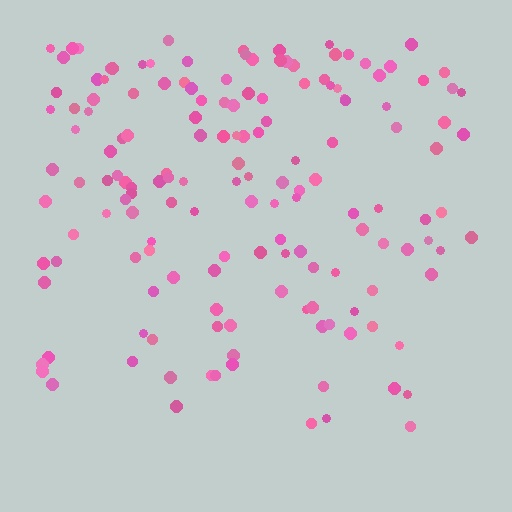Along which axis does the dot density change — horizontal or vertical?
Vertical.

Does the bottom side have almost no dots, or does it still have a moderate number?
Still a moderate number, just noticeably fewer than the top.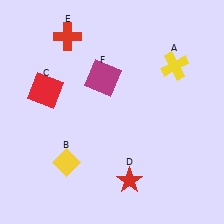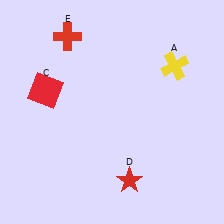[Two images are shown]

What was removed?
The magenta square (F), the yellow diamond (B) were removed in Image 2.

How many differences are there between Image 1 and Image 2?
There are 2 differences between the two images.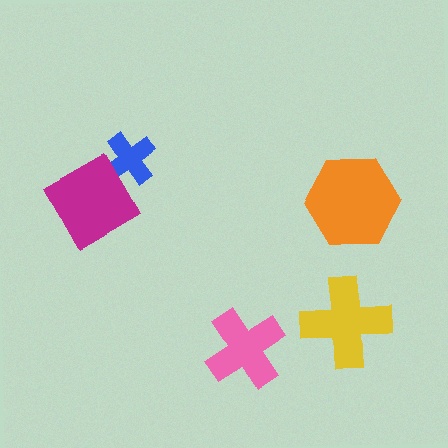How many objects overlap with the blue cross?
1 object overlaps with the blue cross.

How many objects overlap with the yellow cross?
0 objects overlap with the yellow cross.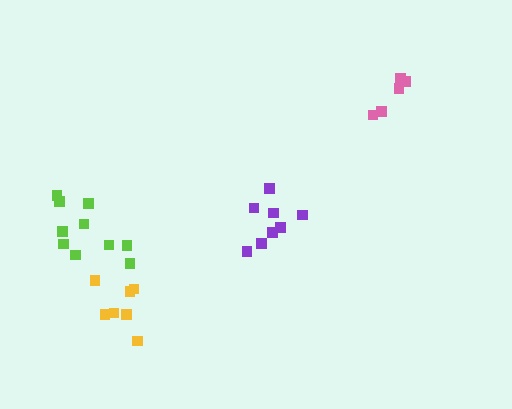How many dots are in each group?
Group 1: 10 dots, Group 2: 8 dots, Group 3: 7 dots, Group 4: 5 dots (30 total).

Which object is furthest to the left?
The lime cluster is leftmost.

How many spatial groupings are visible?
There are 4 spatial groupings.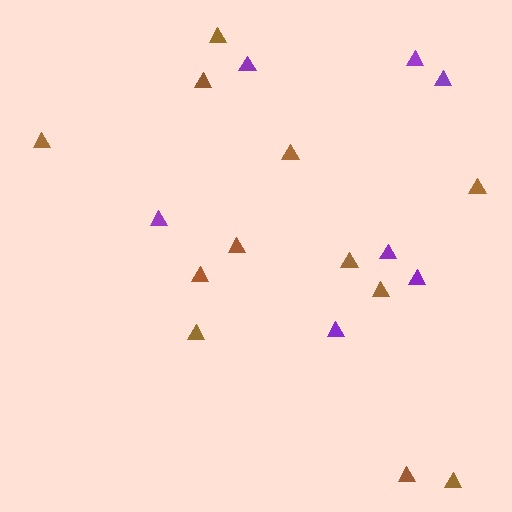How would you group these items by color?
There are 2 groups: one group of purple triangles (7) and one group of brown triangles (12).